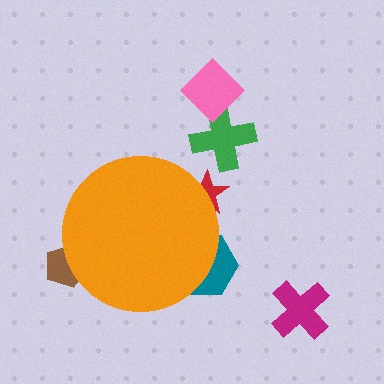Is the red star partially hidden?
Yes, the red star is partially hidden behind the orange circle.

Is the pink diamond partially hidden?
No, the pink diamond is fully visible.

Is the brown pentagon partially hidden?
Yes, the brown pentagon is partially hidden behind the orange circle.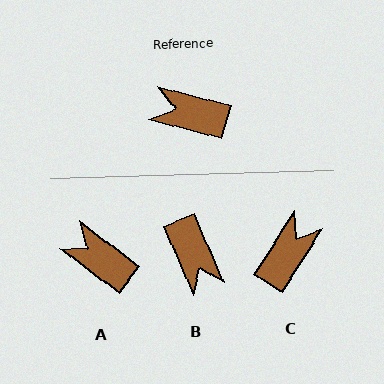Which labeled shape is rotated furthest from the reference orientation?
B, about 128 degrees away.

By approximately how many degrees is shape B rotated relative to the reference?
Approximately 128 degrees counter-clockwise.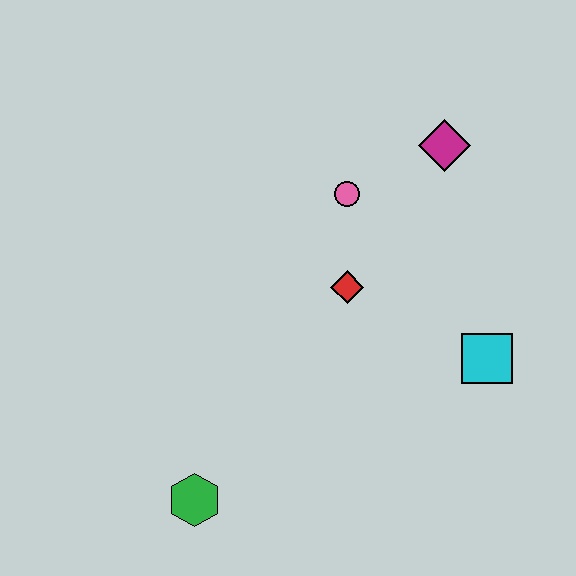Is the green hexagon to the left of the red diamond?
Yes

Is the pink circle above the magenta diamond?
No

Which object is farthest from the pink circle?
The green hexagon is farthest from the pink circle.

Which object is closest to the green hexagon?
The red diamond is closest to the green hexagon.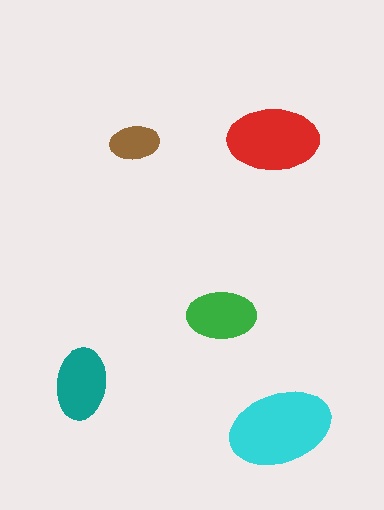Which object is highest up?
The red ellipse is topmost.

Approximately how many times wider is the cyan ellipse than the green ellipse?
About 1.5 times wider.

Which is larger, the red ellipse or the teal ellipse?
The red one.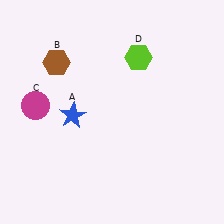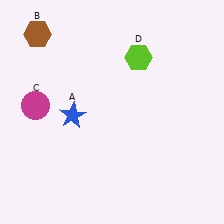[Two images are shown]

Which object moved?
The brown hexagon (B) moved up.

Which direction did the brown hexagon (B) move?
The brown hexagon (B) moved up.